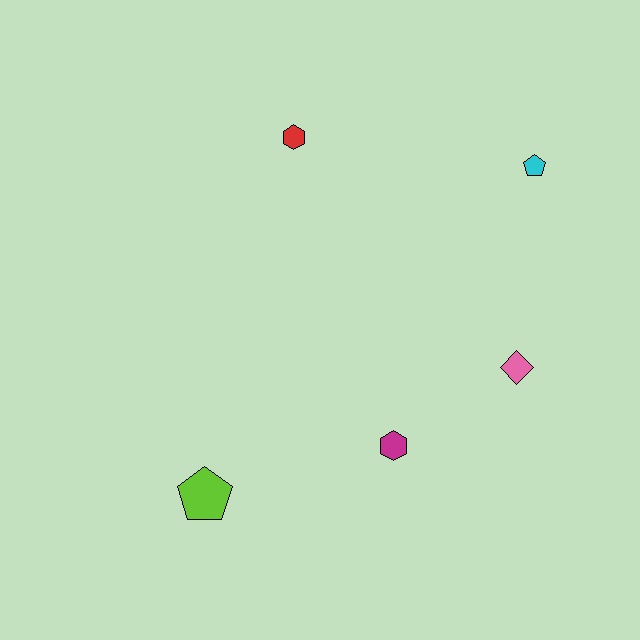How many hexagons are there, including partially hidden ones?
There are 2 hexagons.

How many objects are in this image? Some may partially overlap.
There are 5 objects.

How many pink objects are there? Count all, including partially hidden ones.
There is 1 pink object.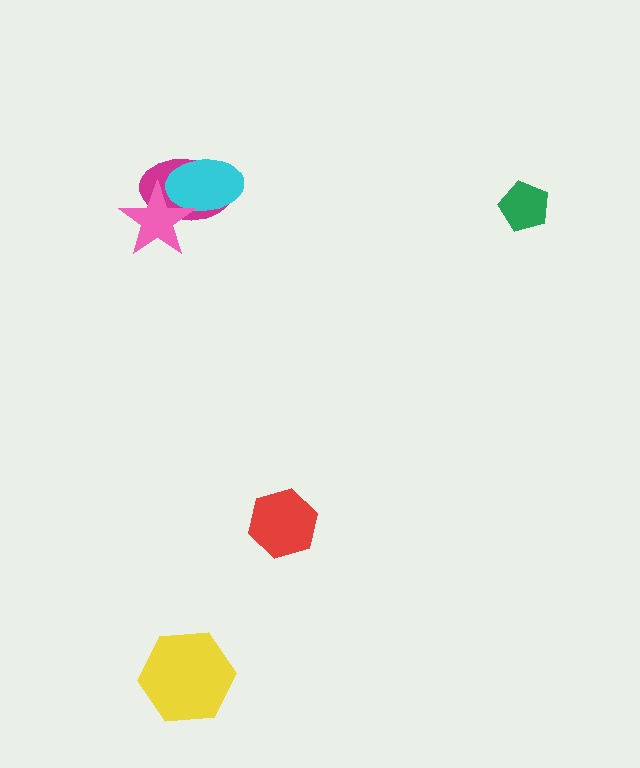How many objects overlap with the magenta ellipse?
2 objects overlap with the magenta ellipse.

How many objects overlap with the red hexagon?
0 objects overlap with the red hexagon.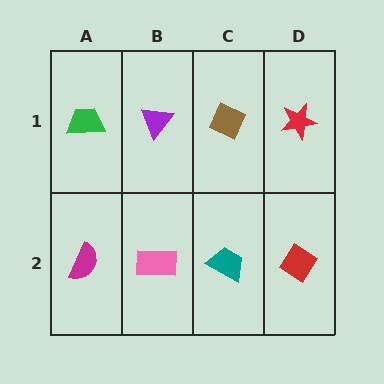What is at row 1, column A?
A green trapezoid.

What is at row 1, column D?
A red star.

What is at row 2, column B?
A pink rectangle.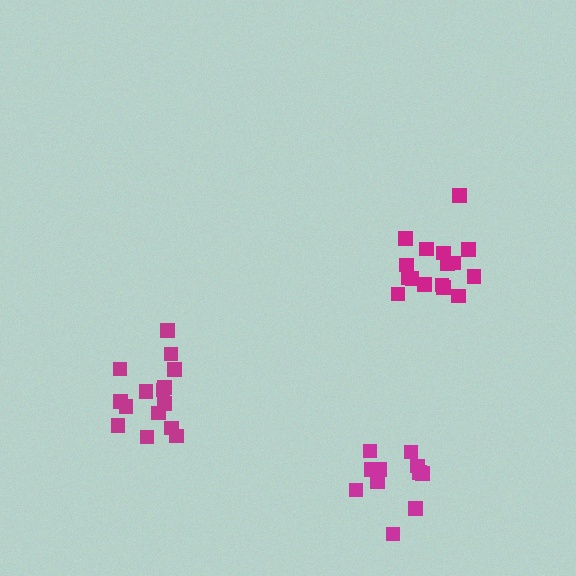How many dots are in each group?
Group 1: 17 dots, Group 2: 11 dots, Group 3: 15 dots (43 total).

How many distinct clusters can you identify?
There are 3 distinct clusters.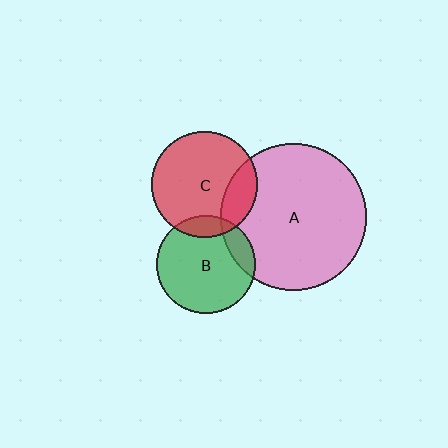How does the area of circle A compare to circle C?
Approximately 1.9 times.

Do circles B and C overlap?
Yes.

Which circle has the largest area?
Circle A (pink).